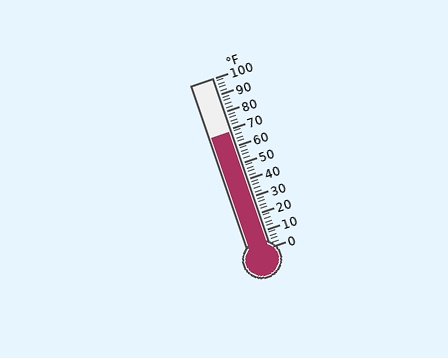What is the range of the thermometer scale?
The thermometer scale ranges from 0°F to 100°F.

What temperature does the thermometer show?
The thermometer shows approximately 68°F.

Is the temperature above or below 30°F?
The temperature is above 30°F.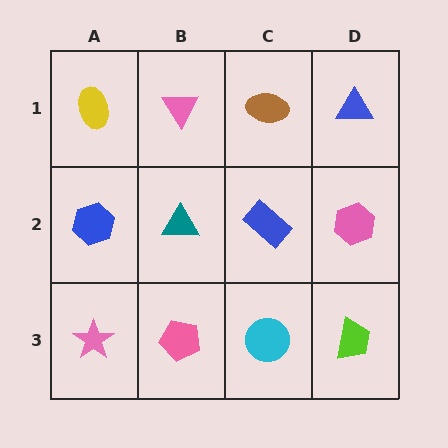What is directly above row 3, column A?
A blue hexagon.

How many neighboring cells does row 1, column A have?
2.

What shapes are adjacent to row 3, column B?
A teal triangle (row 2, column B), a pink star (row 3, column A), a cyan circle (row 3, column C).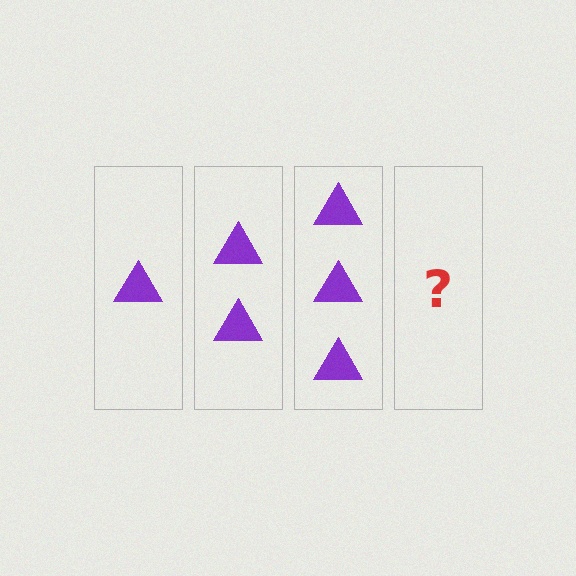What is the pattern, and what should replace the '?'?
The pattern is that each step adds one more triangle. The '?' should be 4 triangles.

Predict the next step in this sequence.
The next step is 4 triangles.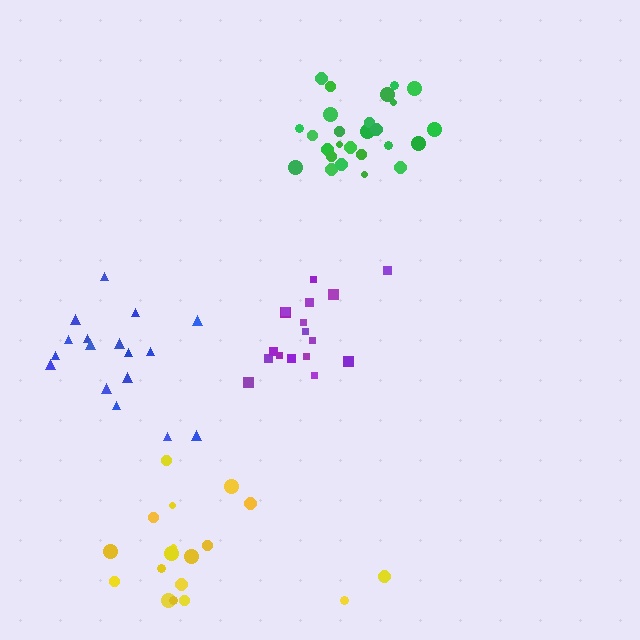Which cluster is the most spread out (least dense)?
Yellow.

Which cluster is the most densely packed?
Green.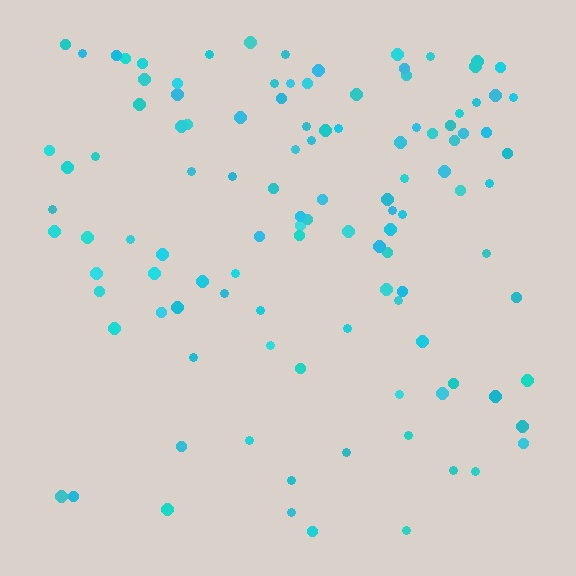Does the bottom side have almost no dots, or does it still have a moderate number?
Still a moderate number, just noticeably fewer than the top.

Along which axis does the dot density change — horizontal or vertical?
Vertical.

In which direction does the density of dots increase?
From bottom to top, with the top side densest.